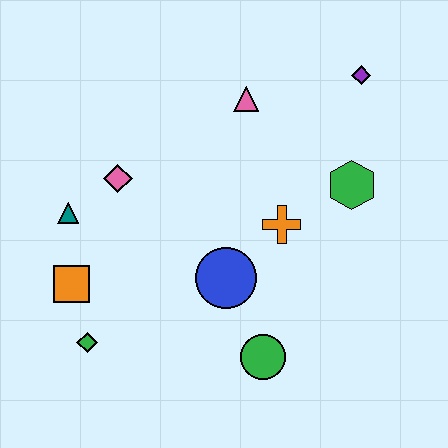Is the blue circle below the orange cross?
Yes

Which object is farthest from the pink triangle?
The green diamond is farthest from the pink triangle.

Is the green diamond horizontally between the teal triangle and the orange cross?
Yes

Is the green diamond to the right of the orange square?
Yes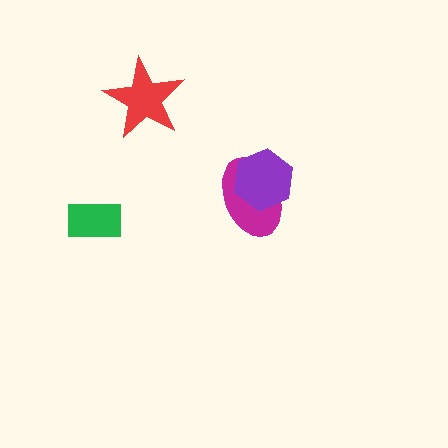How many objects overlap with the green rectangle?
0 objects overlap with the green rectangle.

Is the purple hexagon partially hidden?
No, no other shape covers it.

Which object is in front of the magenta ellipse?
The purple hexagon is in front of the magenta ellipse.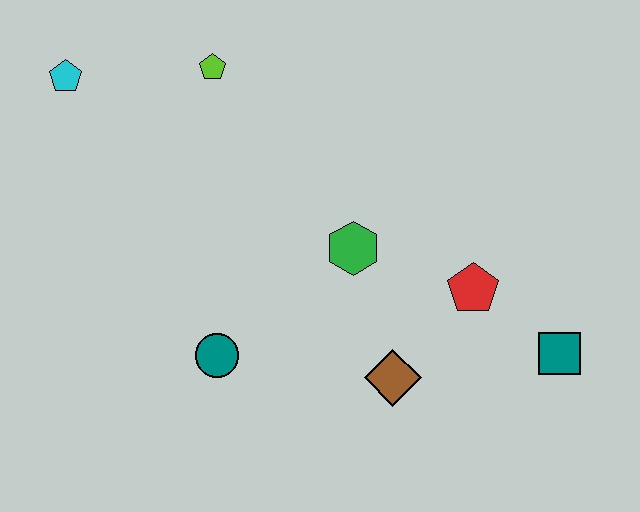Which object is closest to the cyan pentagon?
The lime pentagon is closest to the cyan pentagon.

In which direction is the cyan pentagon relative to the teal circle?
The cyan pentagon is above the teal circle.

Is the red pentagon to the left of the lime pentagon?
No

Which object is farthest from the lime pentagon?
The teal square is farthest from the lime pentagon.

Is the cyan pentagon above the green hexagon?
Yes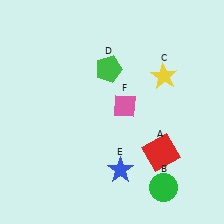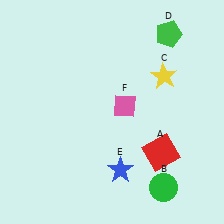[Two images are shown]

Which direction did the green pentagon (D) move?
The green pentagon (D) moved right.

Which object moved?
The green pentagon (D) moved right.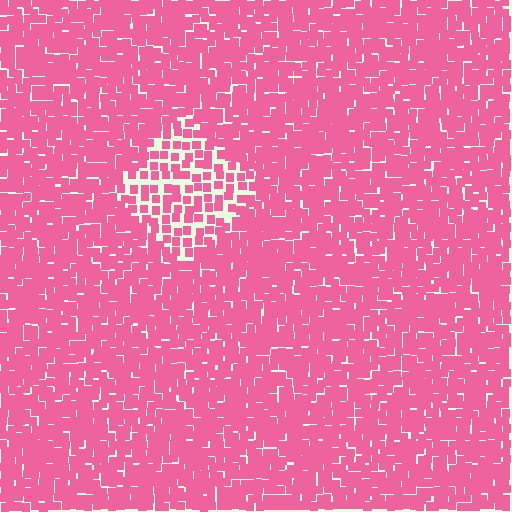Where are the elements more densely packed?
The elements are more densely packed outside the diamond boundary.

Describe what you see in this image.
The image contains small pink elements arranged at two different densities. A diamond-shaped region is visible where the elements are less densely packed than the surrounding area.